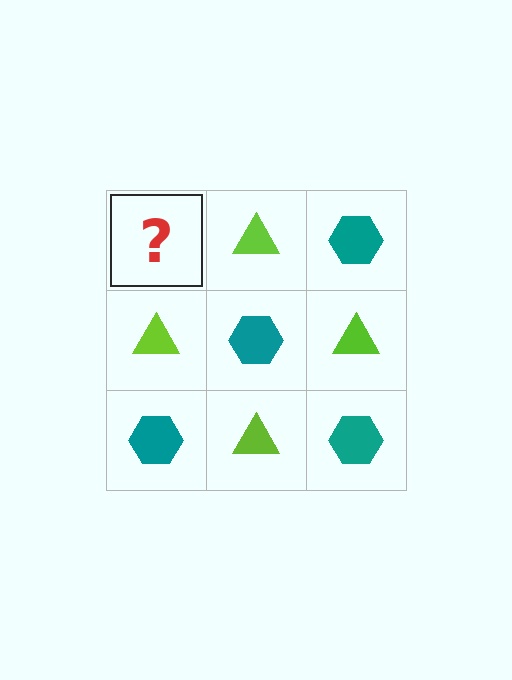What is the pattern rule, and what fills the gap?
The rule is that it alternates teal hexagon and lime triangle in a checkerboard pattern. The gap should be filled with a teal hexagon.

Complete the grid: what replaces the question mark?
The question mark should be replaced with a teal hexagon.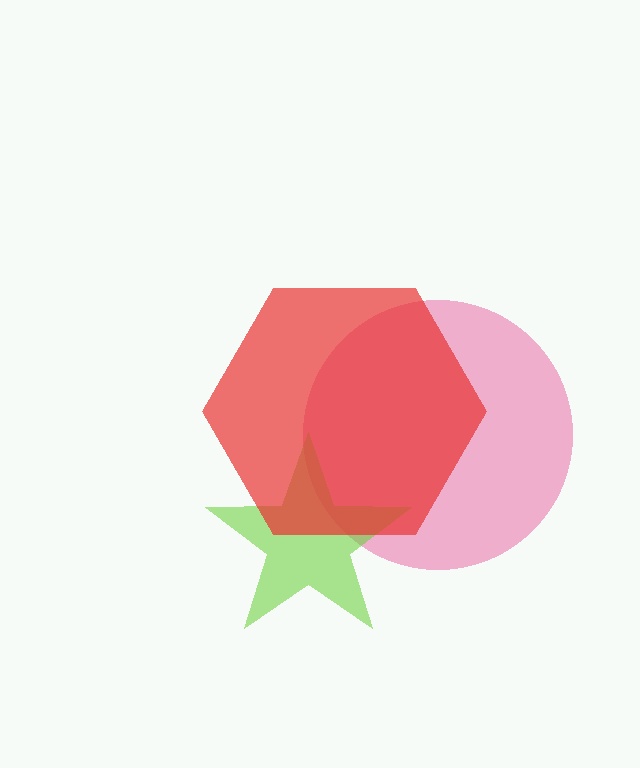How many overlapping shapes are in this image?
There are 3 overlapping shapes in the image.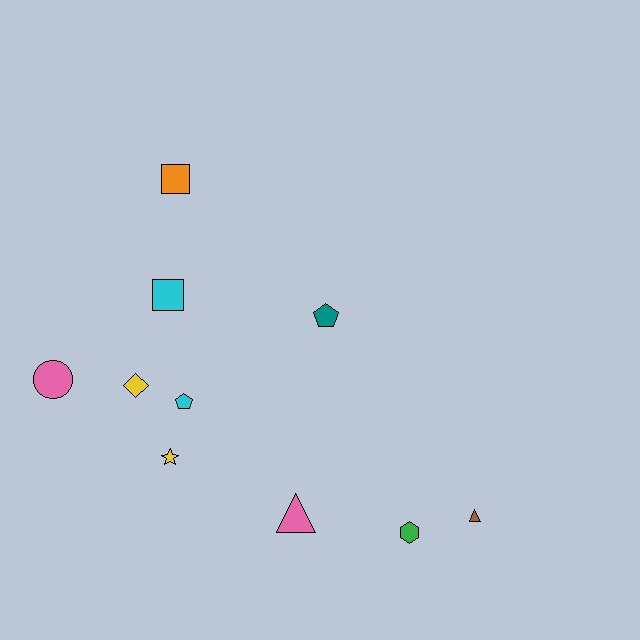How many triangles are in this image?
There are 2 triangles.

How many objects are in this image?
There are 10 objects.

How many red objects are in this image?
There are no red objects.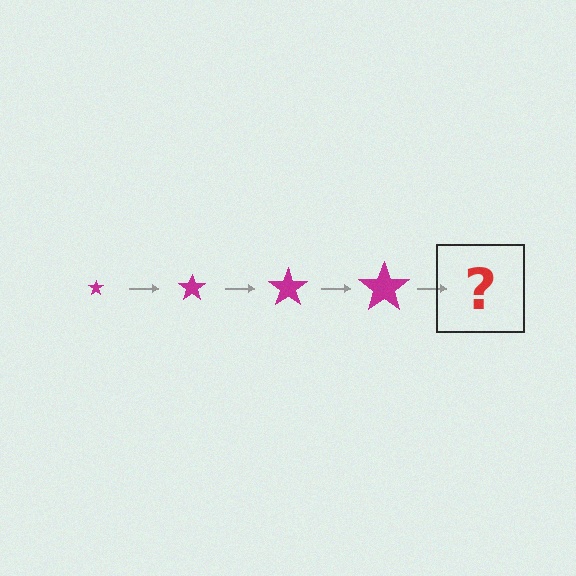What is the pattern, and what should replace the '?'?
The pattern is that the star gets progressively larger each step. The '?' should be a magenta star, larger than the previous one.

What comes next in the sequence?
The next element should be a magenta star, larger than the previous one.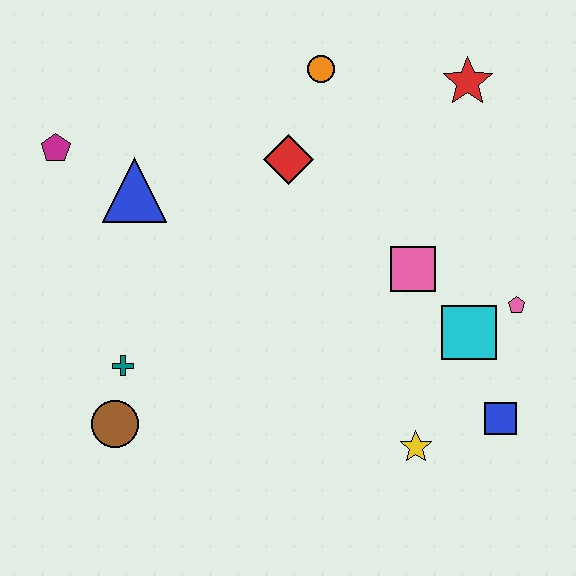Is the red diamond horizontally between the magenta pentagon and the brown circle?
No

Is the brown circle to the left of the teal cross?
Yes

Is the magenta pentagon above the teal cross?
Yes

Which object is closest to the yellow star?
The blue square is closest to the yellow star.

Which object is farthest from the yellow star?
The magenta pentagon is farthest from the yellow star.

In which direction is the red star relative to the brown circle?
The red star is to the right of the brown circle.